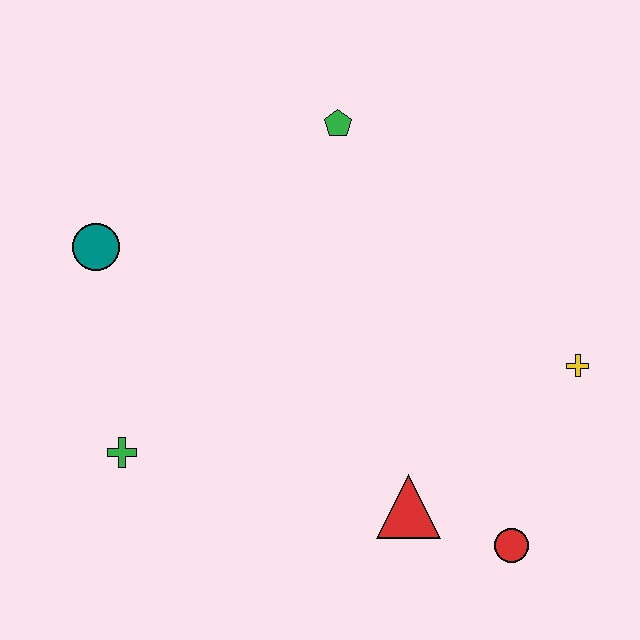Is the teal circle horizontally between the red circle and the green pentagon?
No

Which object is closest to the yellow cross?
The red circle is closest to the yellow cross.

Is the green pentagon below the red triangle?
No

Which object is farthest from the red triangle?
The teal circle is farthest from the red triangle.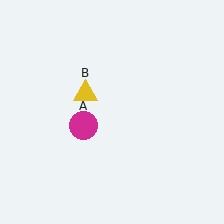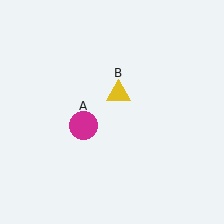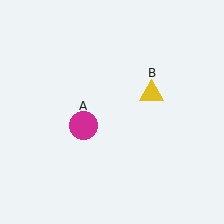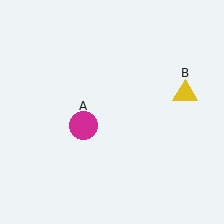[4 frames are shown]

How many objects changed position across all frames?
1 object changed position: yellow triangle (object B).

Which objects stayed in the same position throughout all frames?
Magenta circle (object A) remained stationary.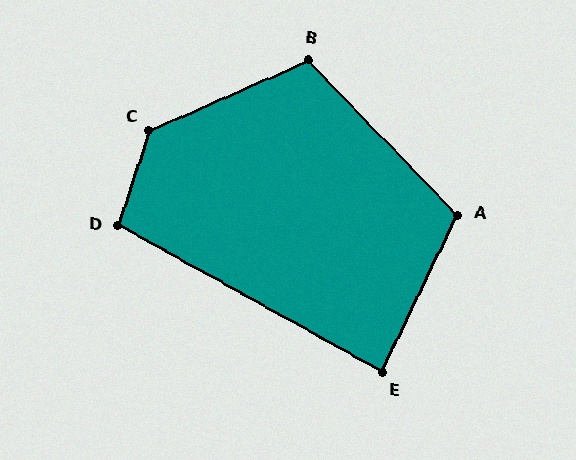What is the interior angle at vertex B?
Approximately 110 degrees (obtuse).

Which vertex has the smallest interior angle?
E, at approximately 87 degrees.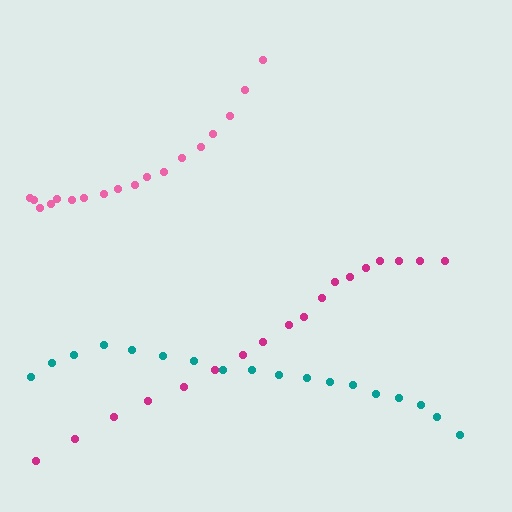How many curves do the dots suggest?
There are 3 distinct paths.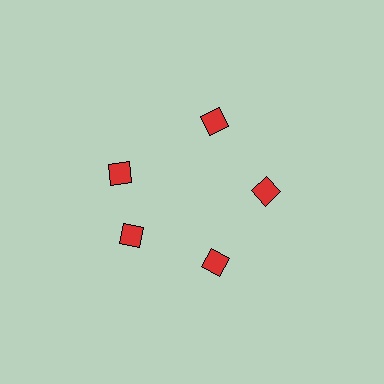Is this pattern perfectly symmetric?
No. The 5 red diamonds are arranged in a ring, but one element near the 10 o'clock position is rotated out of alignment along the ring, breaking the 5-fold rotational symmetry.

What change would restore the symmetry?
The symmetry would be restored by rotating it back into even spacing with its neighbors so that all 5 diamonds sit at equal angles and equal distance from the center.